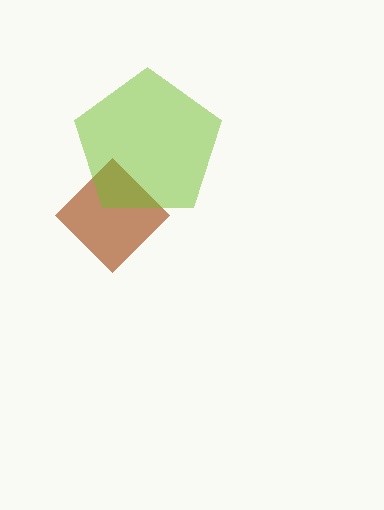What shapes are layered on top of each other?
The layered shapes are: a brown diamond, a lime pentagon.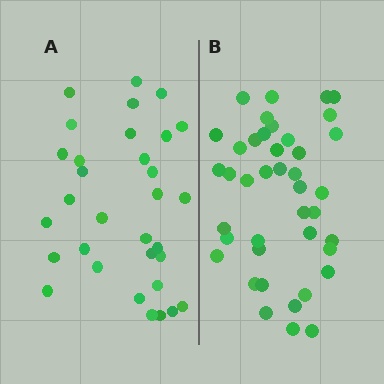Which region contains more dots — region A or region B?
Region B (the right region) has more dots.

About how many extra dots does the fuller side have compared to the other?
Region B has roughly 8 or so more dots than region A.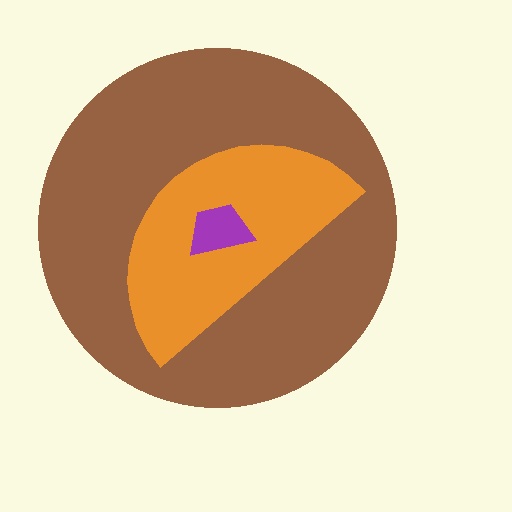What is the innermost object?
The purple trapezoid.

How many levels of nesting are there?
3.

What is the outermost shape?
The brown circle.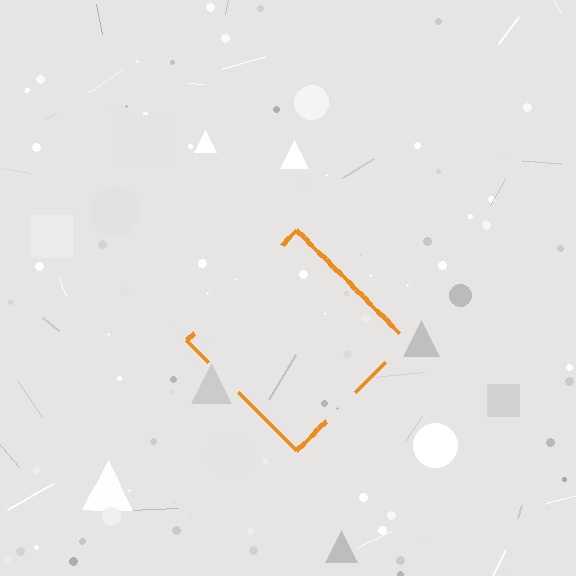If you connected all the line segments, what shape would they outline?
They would outline a diamond.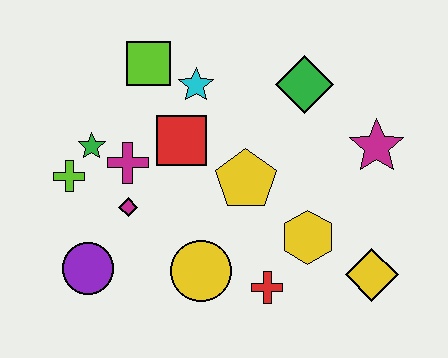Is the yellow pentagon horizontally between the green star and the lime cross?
No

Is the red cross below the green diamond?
Yes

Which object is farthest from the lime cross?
The yellow diamond is farthest from the lime cross.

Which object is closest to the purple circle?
The magenta diamond is closest to the purple circle.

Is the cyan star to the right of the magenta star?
No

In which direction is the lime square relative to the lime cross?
The lime square is above the lime cross.